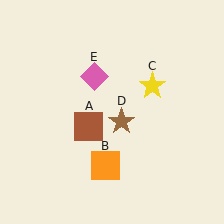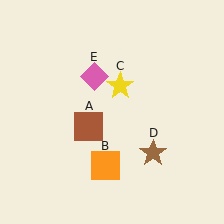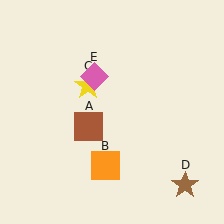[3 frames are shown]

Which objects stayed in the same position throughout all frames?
Brown square (object A) and orange square (object B) and pink diamond (object E) remained stationary.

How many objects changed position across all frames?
2 objects changed position: yellow star (object C), brown star (object D).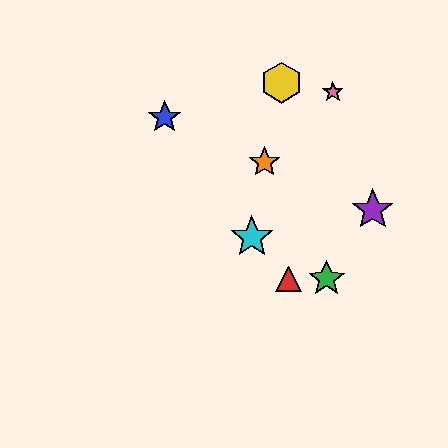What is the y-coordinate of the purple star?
The purple star is at y≈210.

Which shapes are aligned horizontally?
The red triangle, the green star are aligned horizontally.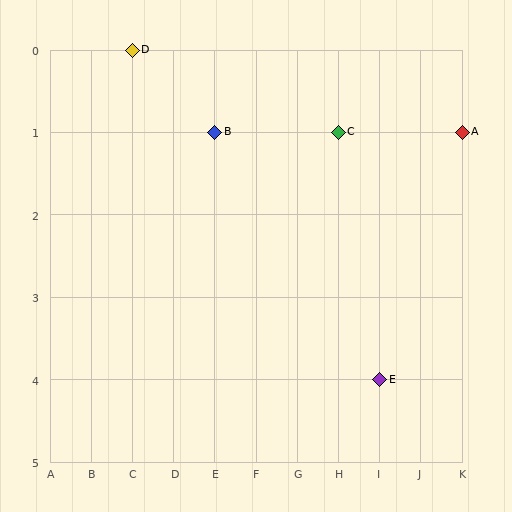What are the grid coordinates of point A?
Point A is at grid coordinates (K, 1).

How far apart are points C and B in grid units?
Points C and B are 3 columns apart.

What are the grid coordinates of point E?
Point E is at grid coordinates (I, 4).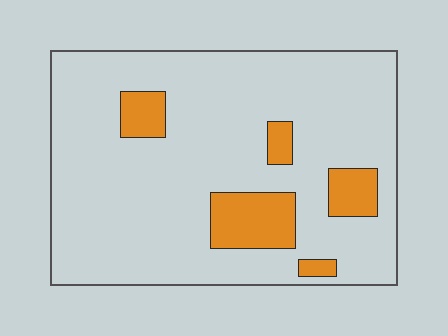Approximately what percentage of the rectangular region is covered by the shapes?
Approximately 15%.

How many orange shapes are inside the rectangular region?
5.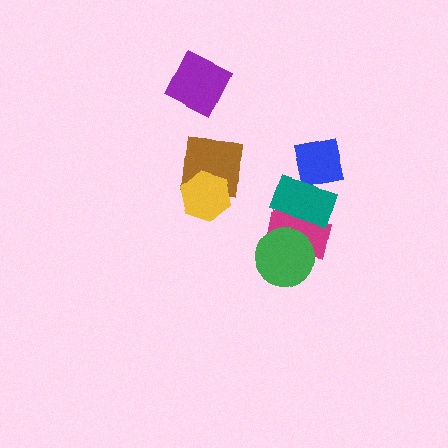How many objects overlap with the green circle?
1 object overlaps with the green circle.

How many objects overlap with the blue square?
1 object overlaps with the blue square.